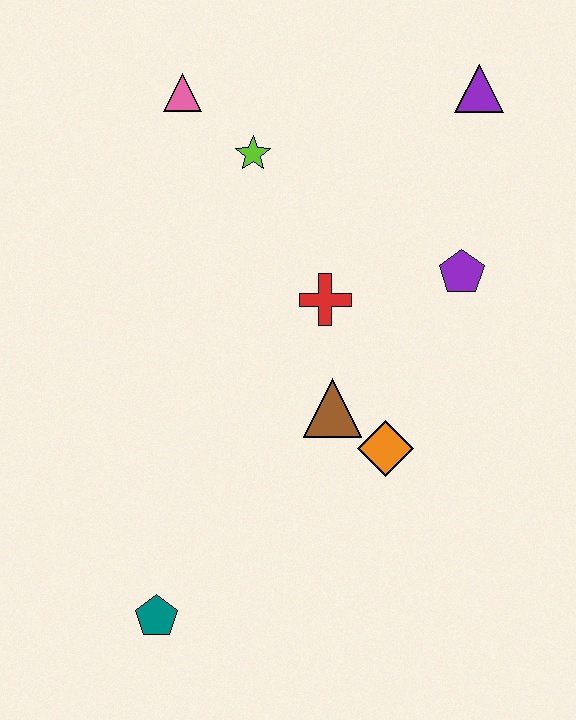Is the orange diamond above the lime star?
No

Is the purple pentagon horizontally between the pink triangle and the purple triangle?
Yes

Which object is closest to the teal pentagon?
The brown triangle is closest to the teal pentagon.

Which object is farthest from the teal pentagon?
The purple triangle is farthest from the teal pentagon.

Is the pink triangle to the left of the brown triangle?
Yes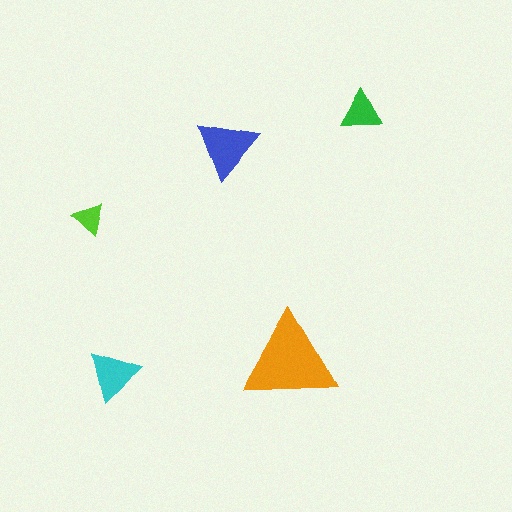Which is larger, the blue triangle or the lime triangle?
The blue one.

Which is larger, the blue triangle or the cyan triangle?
The blue one.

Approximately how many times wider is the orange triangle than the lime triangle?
About 3 times wider.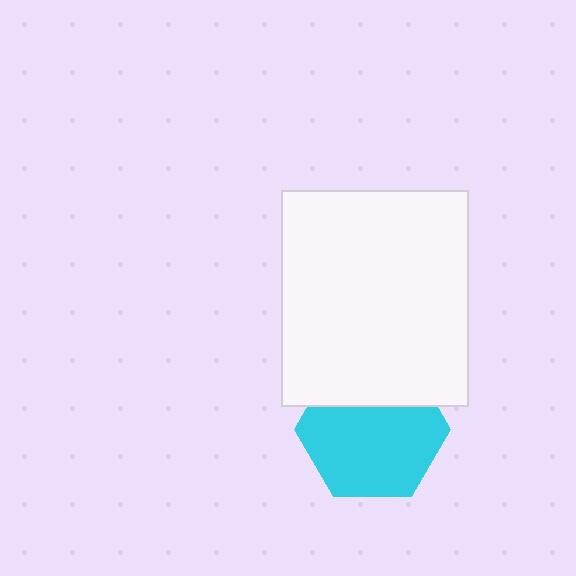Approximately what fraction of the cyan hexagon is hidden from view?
Roughly 30% of the cyan hexagon is hidden behind the white rectangle.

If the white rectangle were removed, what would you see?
You would see the complete cyan hexagon.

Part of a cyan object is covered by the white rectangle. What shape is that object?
It is a hexagon.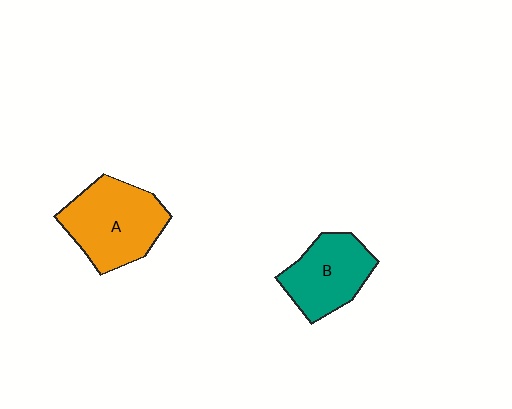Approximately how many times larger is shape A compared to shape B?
Approximately 1.3 times.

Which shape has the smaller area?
Shape B (teal).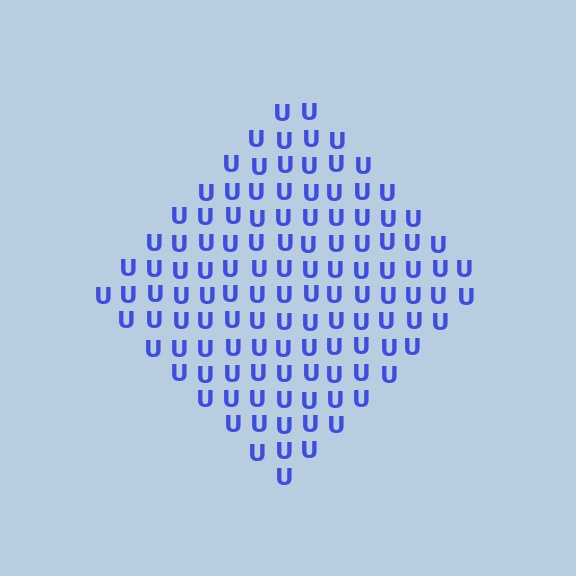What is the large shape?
The large shape is a diamond.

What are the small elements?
The small elements are letter U's.